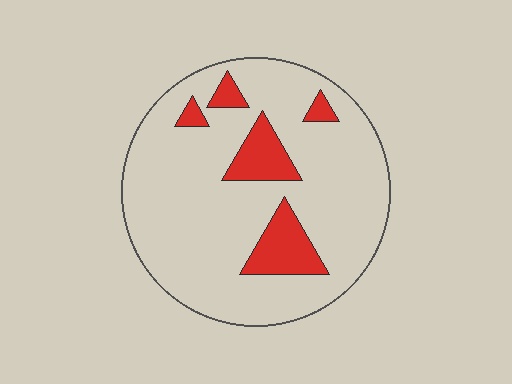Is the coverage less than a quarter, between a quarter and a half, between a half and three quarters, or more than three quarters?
Less than a quarter.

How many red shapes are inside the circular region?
5.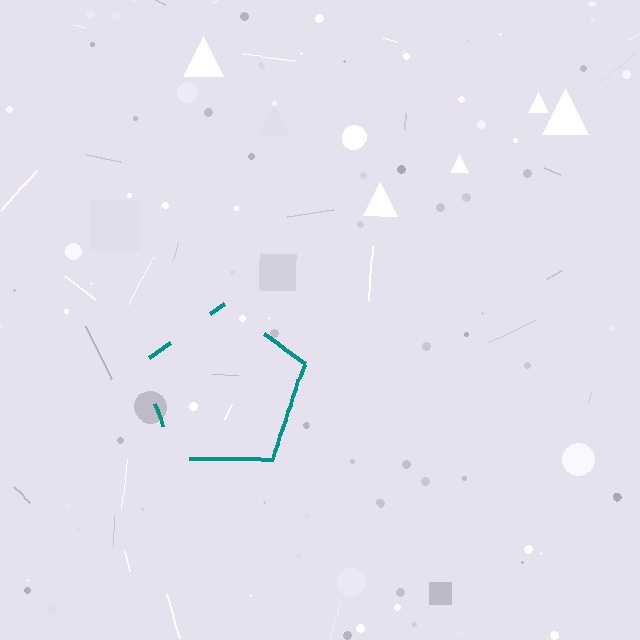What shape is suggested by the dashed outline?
The dashed outline suggests a pentagon.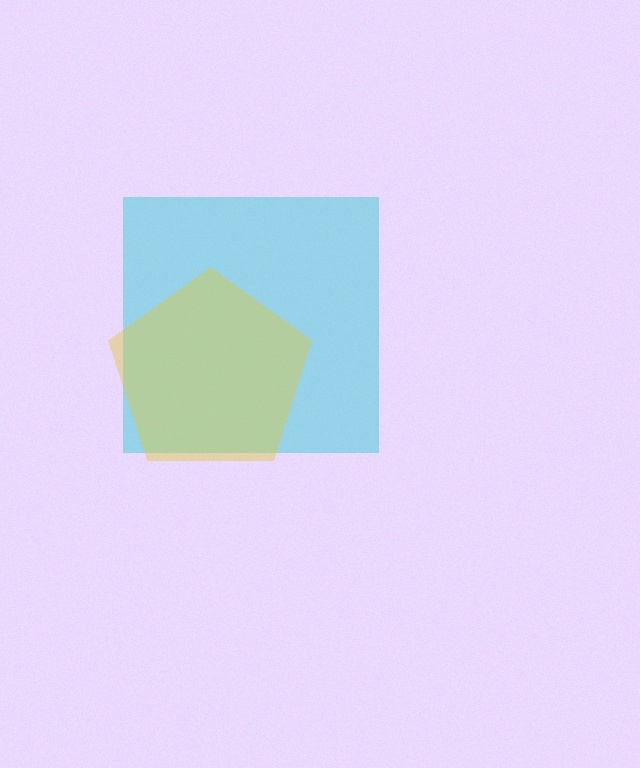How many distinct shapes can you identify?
There are 2 distinct shapes: a cyan square, a yellow pentagon.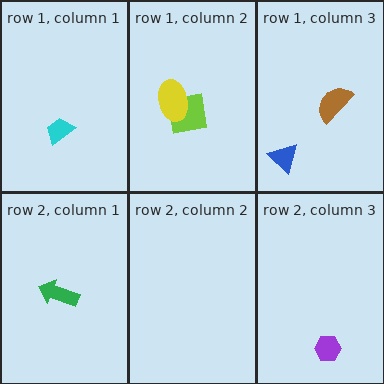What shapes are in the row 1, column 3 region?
The brown semicircle, the blue triangle.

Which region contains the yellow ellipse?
The row 1, column 2 region.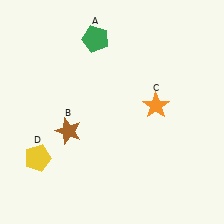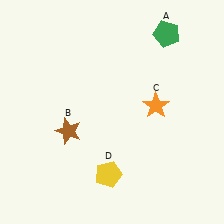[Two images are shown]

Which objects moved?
The objects that moved are: the green pentagon (A), the yellow pentagon (D).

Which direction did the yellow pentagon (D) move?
The yellow pentagon (D) moved right.